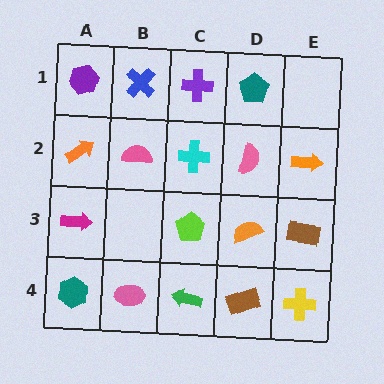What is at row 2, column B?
A pink semicircle.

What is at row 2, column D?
A pink semicircle.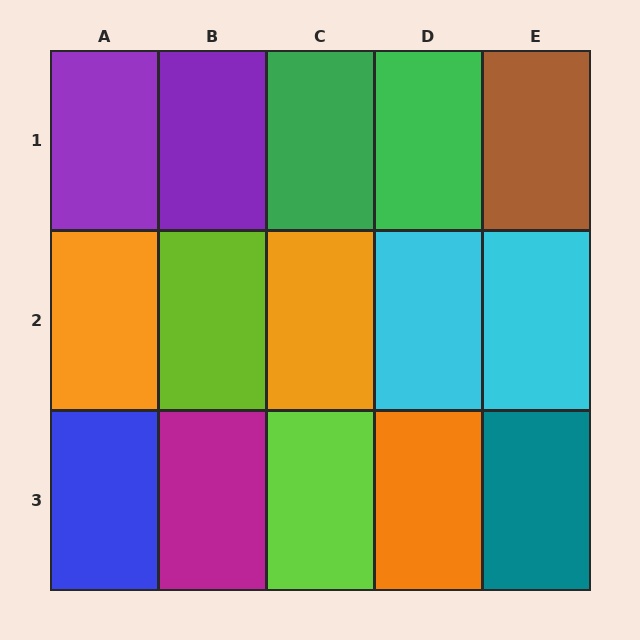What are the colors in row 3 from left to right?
Blue, magenta, lime, orange, teal.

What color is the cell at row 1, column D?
Green.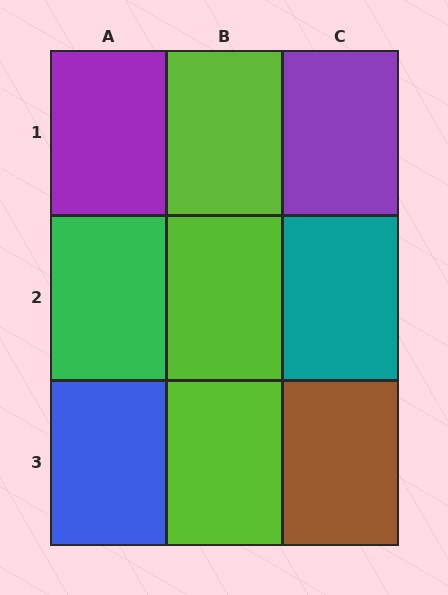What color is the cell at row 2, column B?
Lime.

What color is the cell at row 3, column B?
Lime.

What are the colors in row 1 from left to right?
Purple, lime, purple.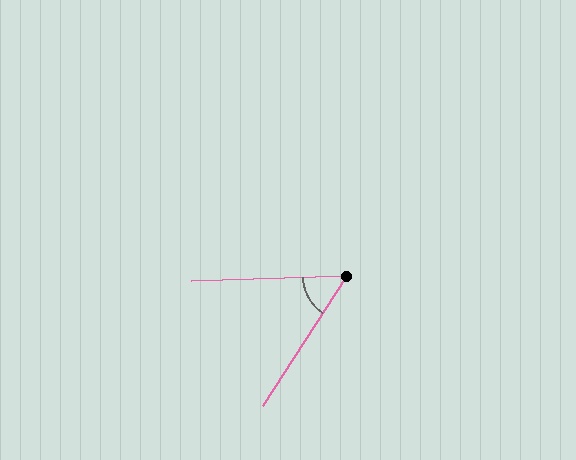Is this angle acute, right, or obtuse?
It is acute.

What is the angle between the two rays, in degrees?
Approximately 55 degrees.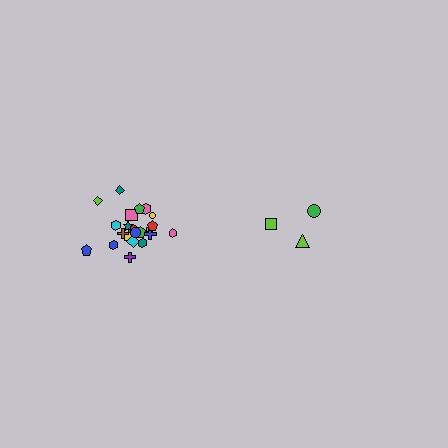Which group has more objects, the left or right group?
The left group.